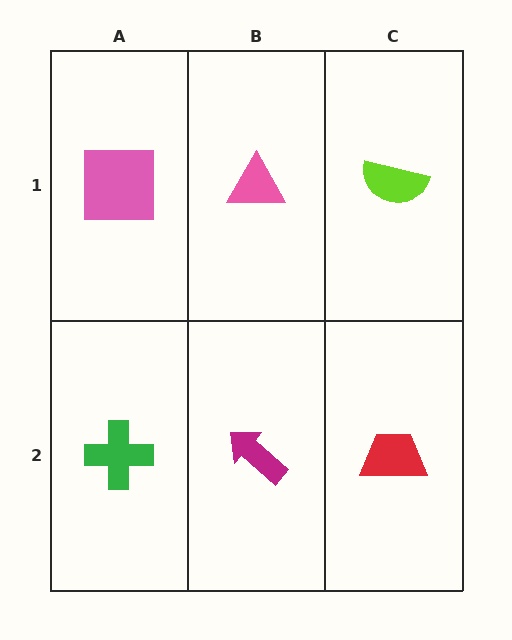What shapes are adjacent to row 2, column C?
A lime semicircle (row 1, column C), a magenta arrow (row 2, column B).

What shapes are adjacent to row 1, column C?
A red trapezoid (row 2, column C), a pink triangle (row 1, column B).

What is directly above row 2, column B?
A pink triangle.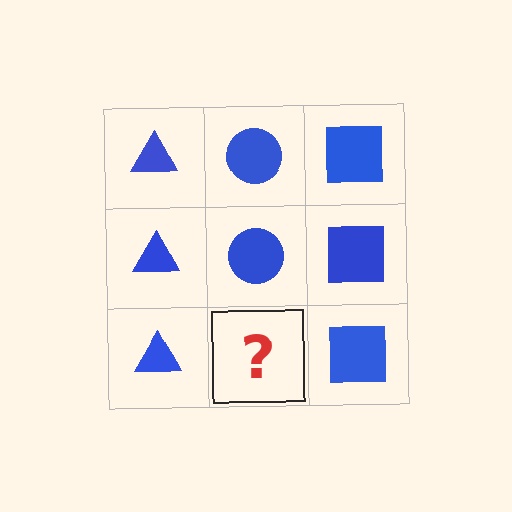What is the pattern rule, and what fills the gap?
The rule is that each column has a consistent shape. The gap should be filled with a blue circle.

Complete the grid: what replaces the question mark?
The question mark should be replaced with a blue circle.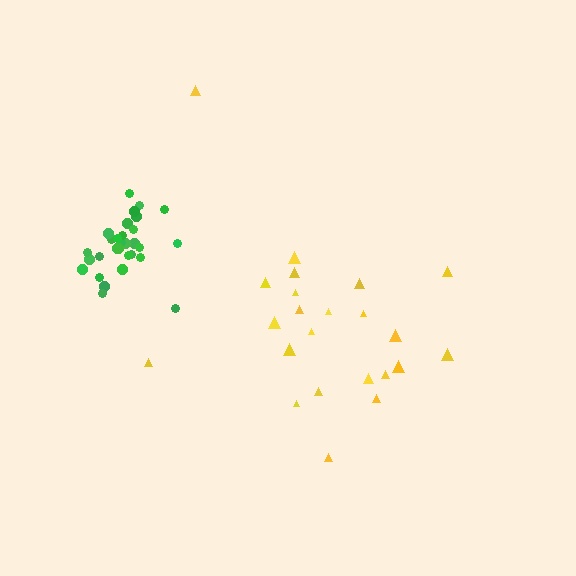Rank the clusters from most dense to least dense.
green, yellow.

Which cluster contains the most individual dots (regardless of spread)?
Green (30).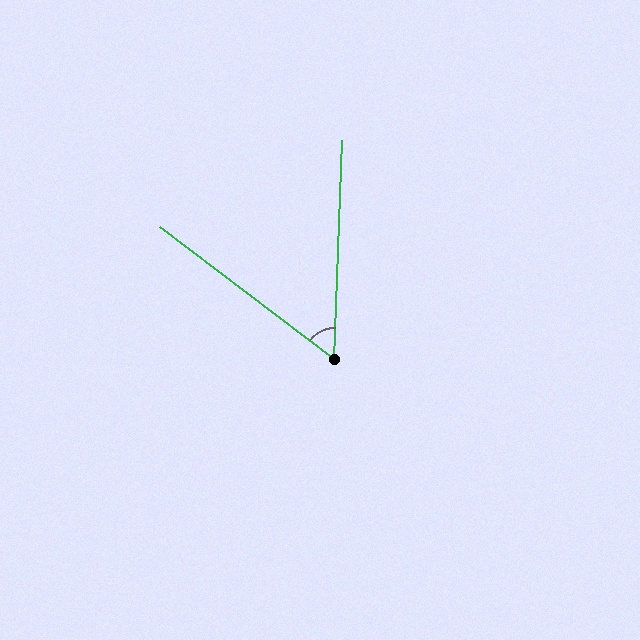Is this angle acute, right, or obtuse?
It is acute.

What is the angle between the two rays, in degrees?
Approximately 55 degrees.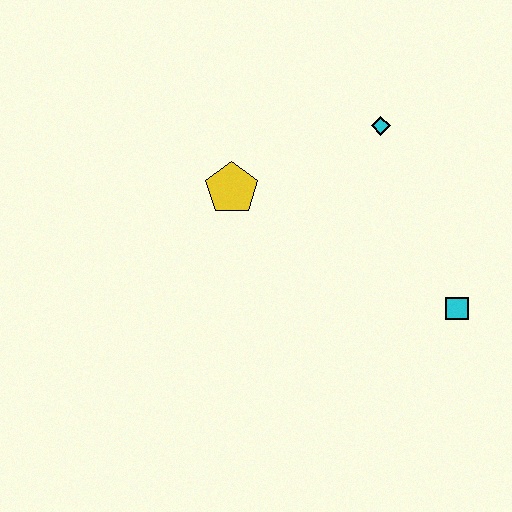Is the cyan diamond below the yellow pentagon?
No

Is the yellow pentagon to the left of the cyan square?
Yes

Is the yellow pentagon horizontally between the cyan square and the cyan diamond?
No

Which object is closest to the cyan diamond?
The yellow pentagon is closest to the cyan diamond.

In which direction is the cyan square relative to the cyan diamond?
The cyan square is below the cyan diamond.